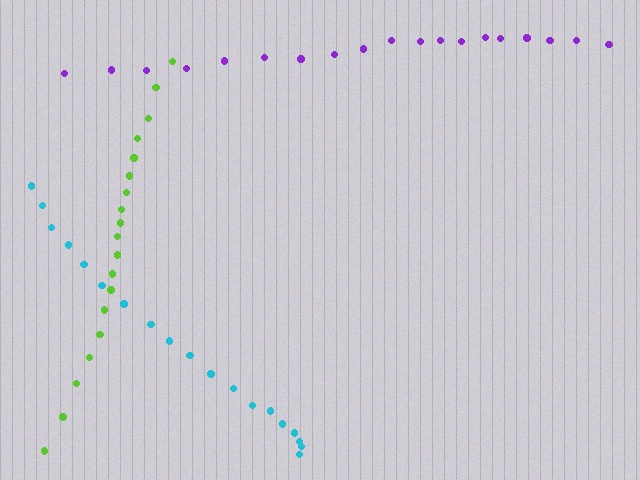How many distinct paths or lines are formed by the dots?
There are 3 distinct paths.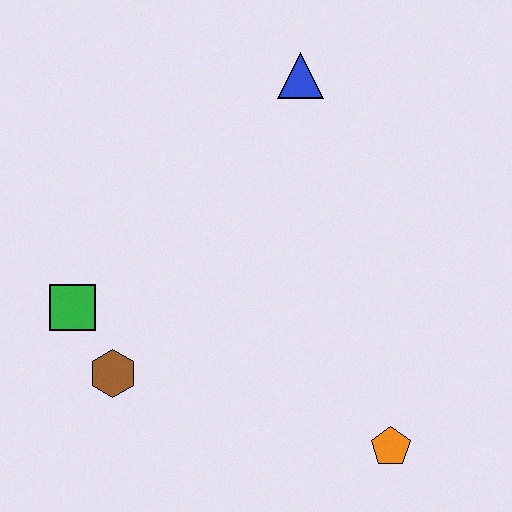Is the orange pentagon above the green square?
No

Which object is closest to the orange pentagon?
The brown hexagon is closest to the orange pentagon.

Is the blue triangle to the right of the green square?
Yes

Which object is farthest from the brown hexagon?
The blue triangle is farthest from the brown hexagon.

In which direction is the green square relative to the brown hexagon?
The green square is above the brown hexagon.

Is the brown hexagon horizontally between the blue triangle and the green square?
Yes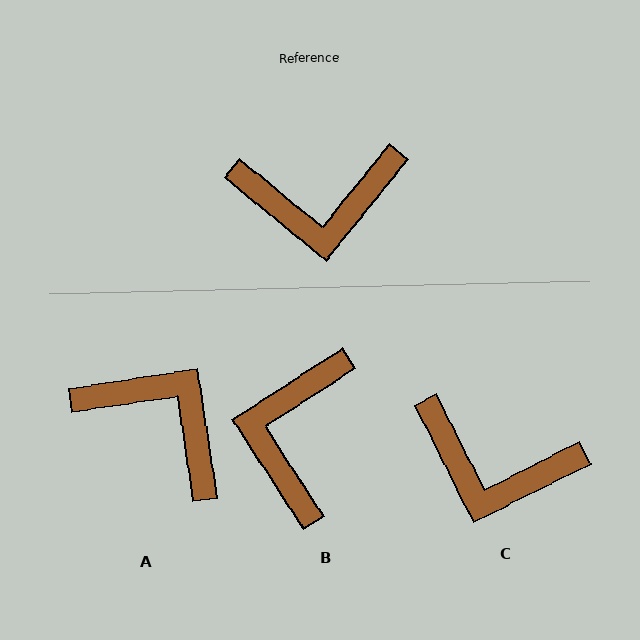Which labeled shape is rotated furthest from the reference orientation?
A, about 138 degrees away.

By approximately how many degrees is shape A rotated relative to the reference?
Approximately 138 degrees counter-clockwise.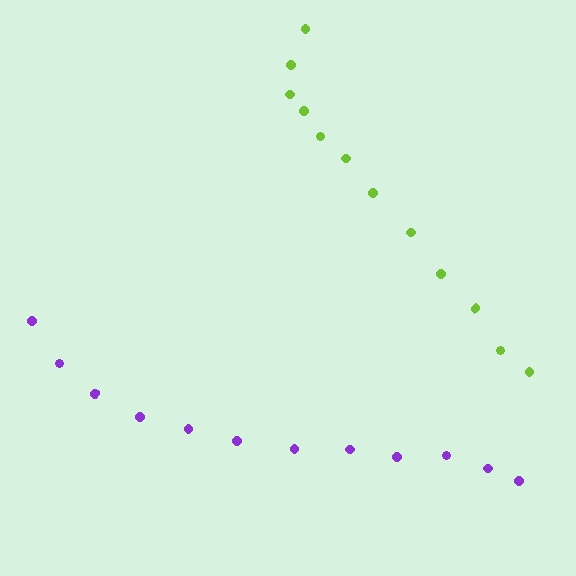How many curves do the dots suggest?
There are 2 distinct paths.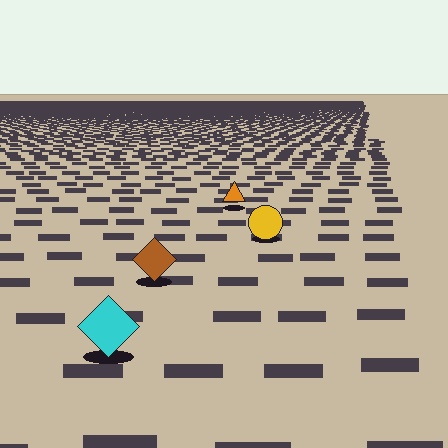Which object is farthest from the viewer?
The orange triangle is farthest from the viewer. It appears smaller and the ground texture around it is denser.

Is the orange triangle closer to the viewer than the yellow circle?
No. The yellow circle is closer — you can tell from the texture gradient: the ground texture is coarser near it.